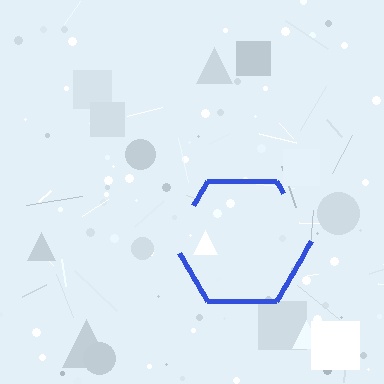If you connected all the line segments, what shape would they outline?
They would outline a hexagon.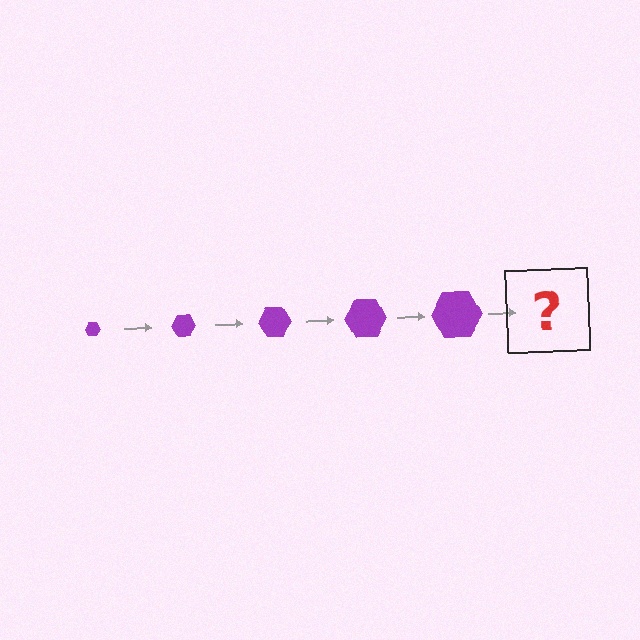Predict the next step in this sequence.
The next step is a purple hexagon, larger than the previous one.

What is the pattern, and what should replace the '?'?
The pattern is that the hexagon gets progressively larger each step. The '?' should be a purple hexagon, larger than the previous one.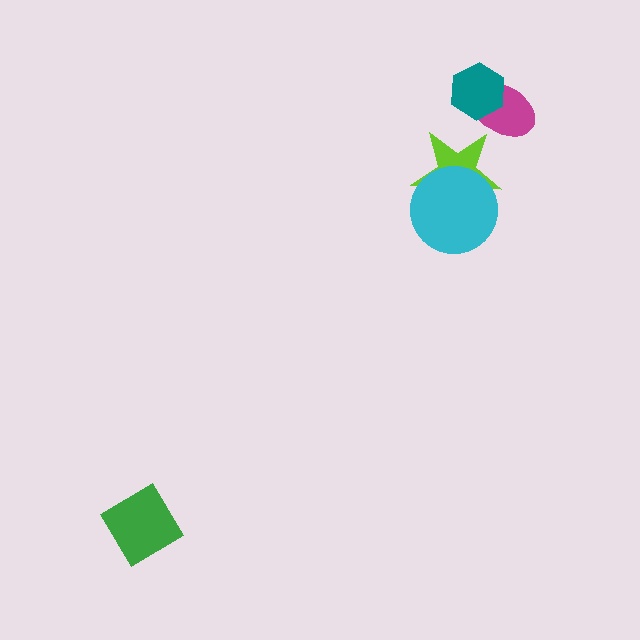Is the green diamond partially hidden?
No, no other shape covers it.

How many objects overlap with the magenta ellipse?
1 object overlaps with the magenta ellipse.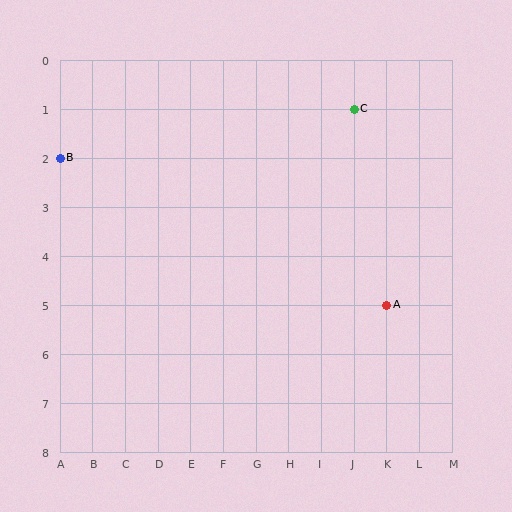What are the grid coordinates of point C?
Point C is at grid coordinates (J, 1).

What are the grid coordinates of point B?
Point B is at grid coordinates (A, 2).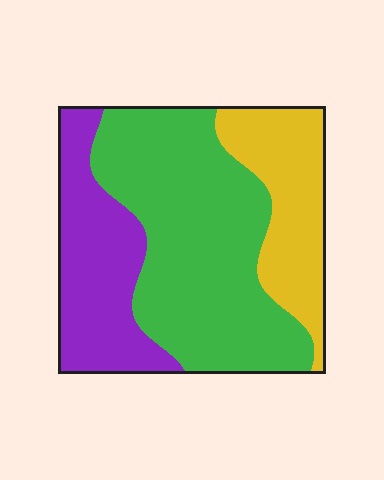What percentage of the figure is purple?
Purple covers about 25% of the figure.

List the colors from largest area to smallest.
From largest to smallest: green, purple, yellow.